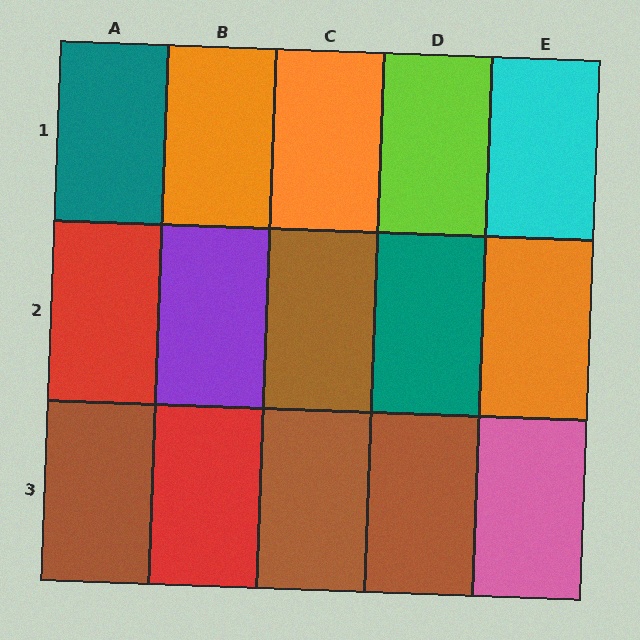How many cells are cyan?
1 cell is cyan.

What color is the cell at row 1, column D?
Lime.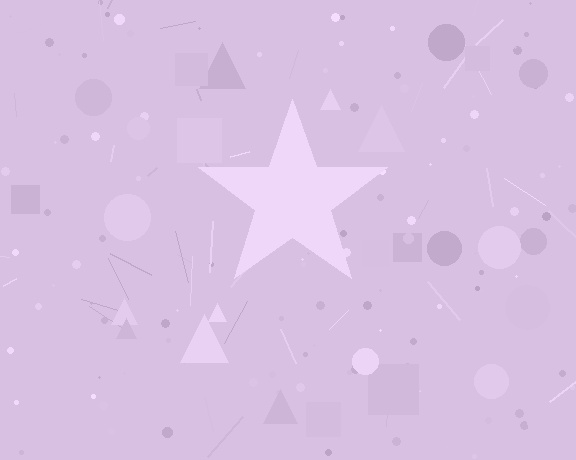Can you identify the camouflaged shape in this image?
The camouflaged shape is a star.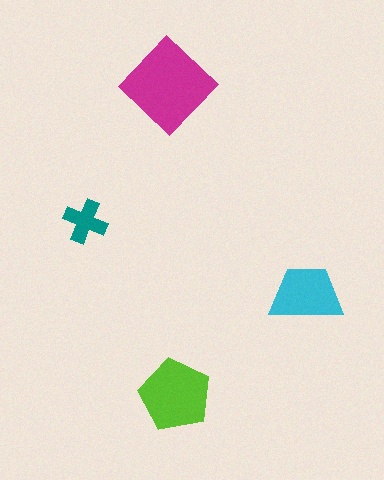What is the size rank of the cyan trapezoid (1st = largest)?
3rd.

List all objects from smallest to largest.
The teal cross, the cyan trapezoid, the lime pentagon, the magenta diamond.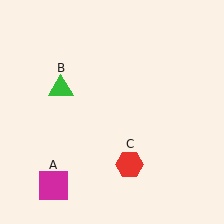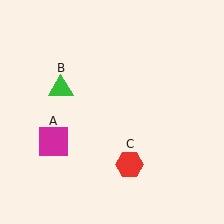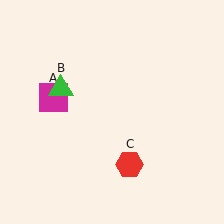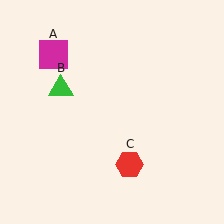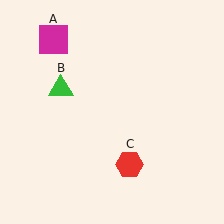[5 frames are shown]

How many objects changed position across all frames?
1 object changed position: magenta square (object A).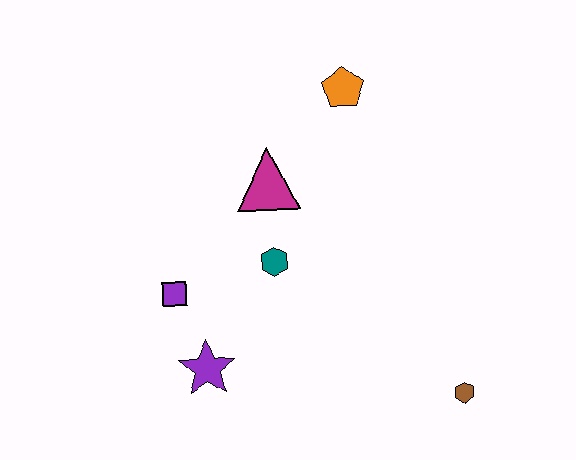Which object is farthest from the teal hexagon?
The brown hexagon is farthest from the teal hexagon.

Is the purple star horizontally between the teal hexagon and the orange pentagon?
No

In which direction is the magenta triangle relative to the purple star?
The magenta triangle is above the purple star.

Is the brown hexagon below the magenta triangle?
Yes